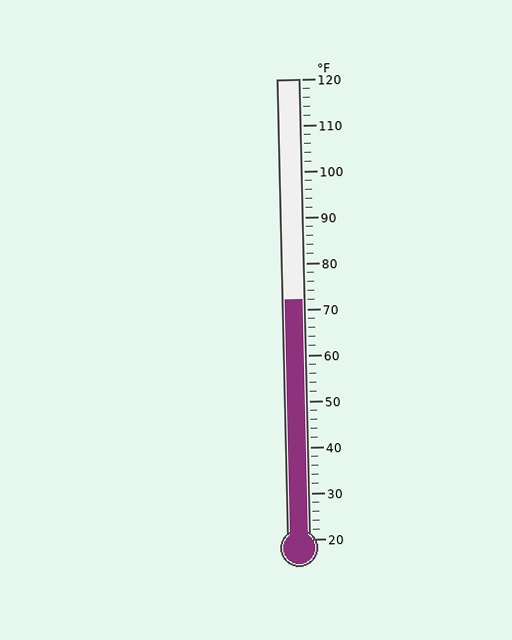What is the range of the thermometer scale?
The thermometer scale ranges from 20°F to 120°F.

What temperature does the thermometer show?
The thermometer shows approximately 72°F.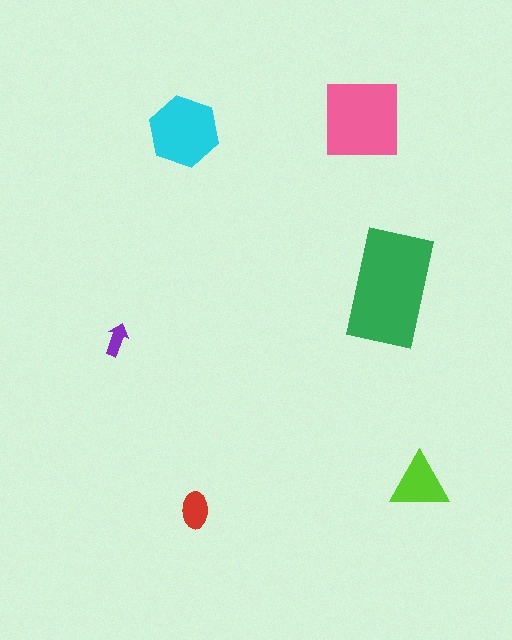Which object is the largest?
The green rectangle.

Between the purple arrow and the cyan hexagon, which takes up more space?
The cyan hexagon.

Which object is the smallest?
The purple arrow.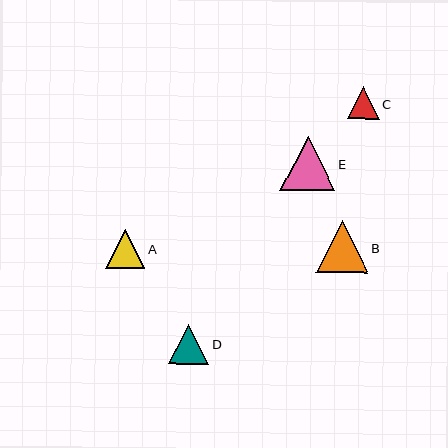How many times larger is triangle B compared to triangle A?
Triangle B is approximately 1.3 times the size of triangle A.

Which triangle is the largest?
Triangle E is the largest with a size of approximately 54 pixels.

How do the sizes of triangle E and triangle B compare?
Triangle E and triangle B are approximately the same size.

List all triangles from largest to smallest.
From largest to smallest: E, B, D, A, C.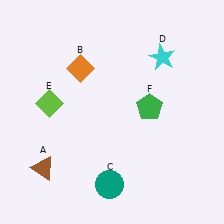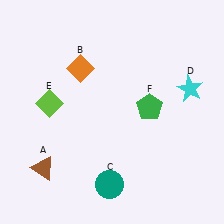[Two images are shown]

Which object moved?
The cyan star (D) moved down.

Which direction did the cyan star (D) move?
The cyan star (D) moved down.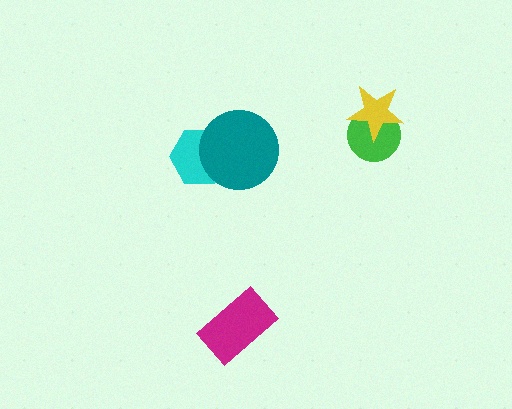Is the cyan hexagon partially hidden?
Yes, it is partially covered by another shape.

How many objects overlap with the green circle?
1 object overlaps with the green circle.